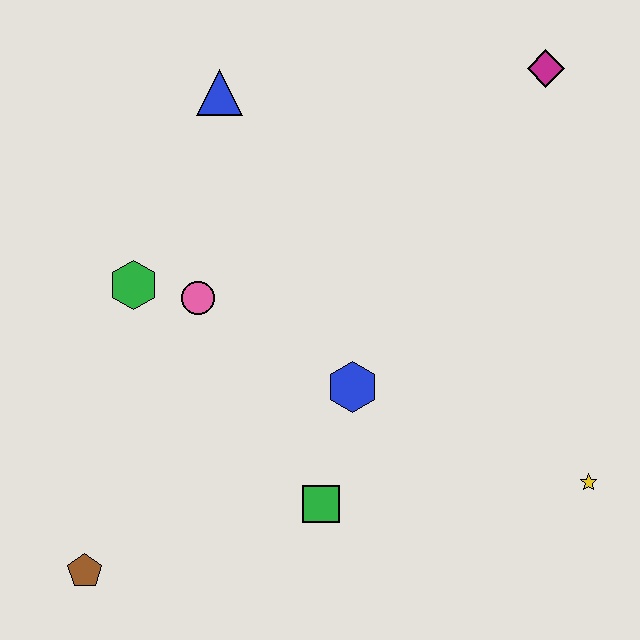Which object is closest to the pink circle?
The green hexagon is closest to the pink circle.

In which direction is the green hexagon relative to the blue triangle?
The green hexagon is below the blue triangle.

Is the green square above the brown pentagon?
Yes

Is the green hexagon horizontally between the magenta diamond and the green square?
No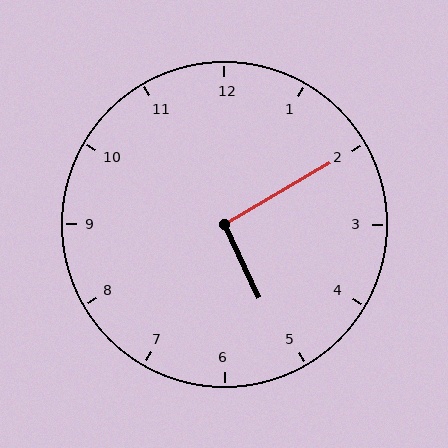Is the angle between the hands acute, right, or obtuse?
It is right.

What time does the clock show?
5:10.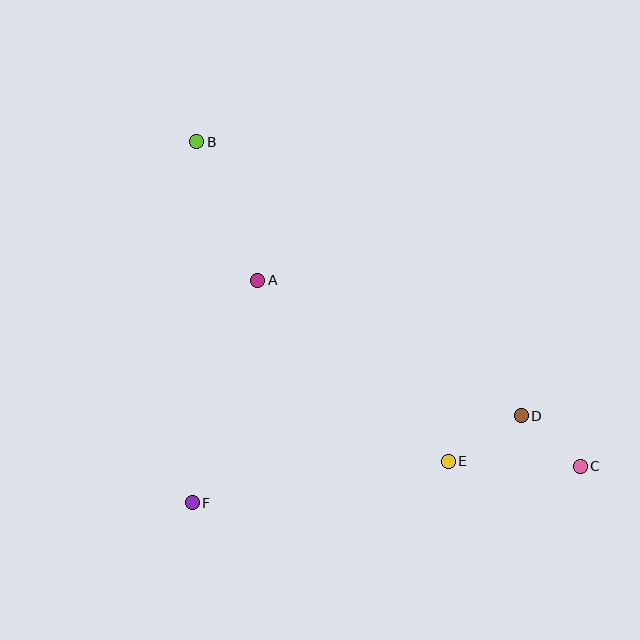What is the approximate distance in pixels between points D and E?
The distance between D and E is approximately 86 pixels.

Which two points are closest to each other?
Points C and D are closest to each other.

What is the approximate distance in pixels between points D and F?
The distance between D and F is approximately 340 pixels.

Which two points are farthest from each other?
Points B and C are farthest from each other.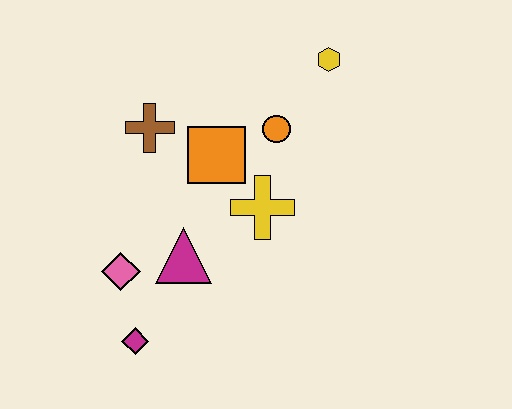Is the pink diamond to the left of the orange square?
Yes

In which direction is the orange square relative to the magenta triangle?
The orange square is above the magenta triangle.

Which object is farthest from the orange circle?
The magenta diamond is farthest from the orange circle.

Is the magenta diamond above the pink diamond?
No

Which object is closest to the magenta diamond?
The pink diamond is closest to the magenta diamond.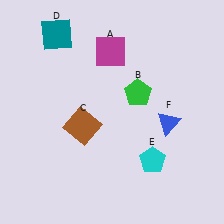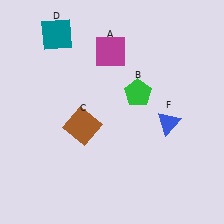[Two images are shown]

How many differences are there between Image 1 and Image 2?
There is 1 difference between the two images.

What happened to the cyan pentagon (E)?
The cyan pentagon (E) was removed in Image 2. It was in the bottom-right area of Image 1.